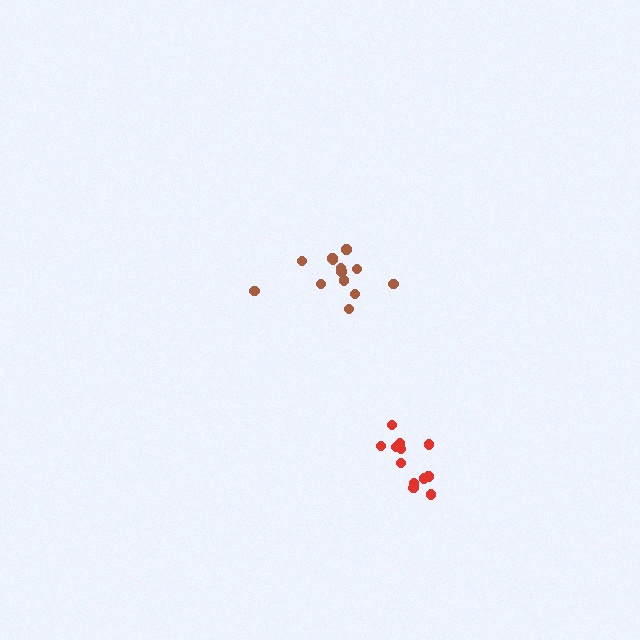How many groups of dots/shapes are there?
There are 2 groups.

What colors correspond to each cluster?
The clusters are colored: brown, red.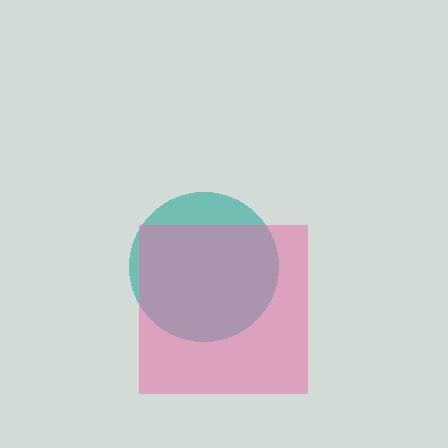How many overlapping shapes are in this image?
There are 2 overlapping shapes in the image.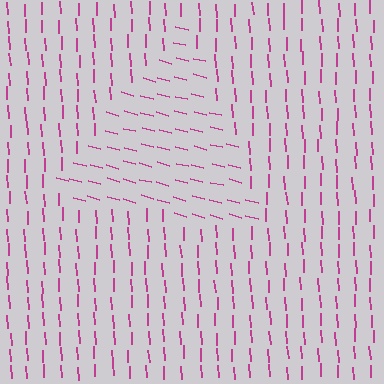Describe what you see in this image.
The image is filled with small magenta line segments. A triangle region in the image has lines oriented differently from the surrounding lines, creating a visible texture boundary.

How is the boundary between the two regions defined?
The boundary is defined purely by a change in line orientation (approximately 72 degrees difference). All lines are the same color and thickness.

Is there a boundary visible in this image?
Yes, there is a texture boundary formed by a change in line orientation.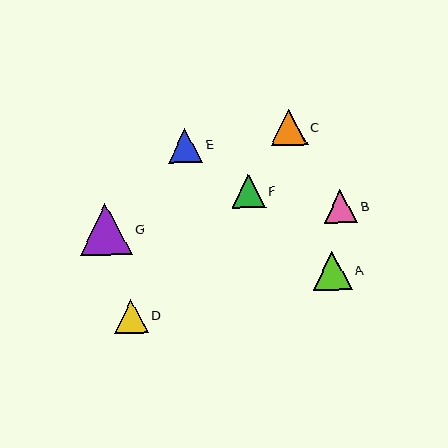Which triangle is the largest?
Triangle G is the largest with a size of approximately 52 pixels.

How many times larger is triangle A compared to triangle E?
Triangle A is approximately 1.1 times the size of triangle E.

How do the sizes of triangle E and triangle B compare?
Triangle E and triangle B are approximately the same size.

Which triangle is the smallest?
Triangle B is the smallest with a size of approximately 33 pixels.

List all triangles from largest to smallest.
From largest to smallest: G, A, C, E, D, F, B.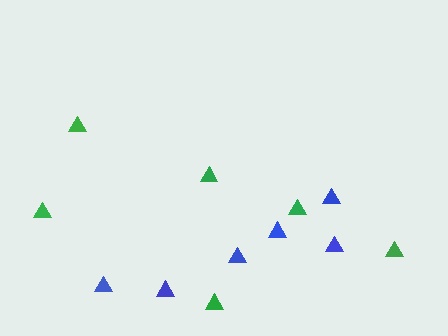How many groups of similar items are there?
There are 2 groups: one group of green triangles (6) and one group of blue triangles (6).